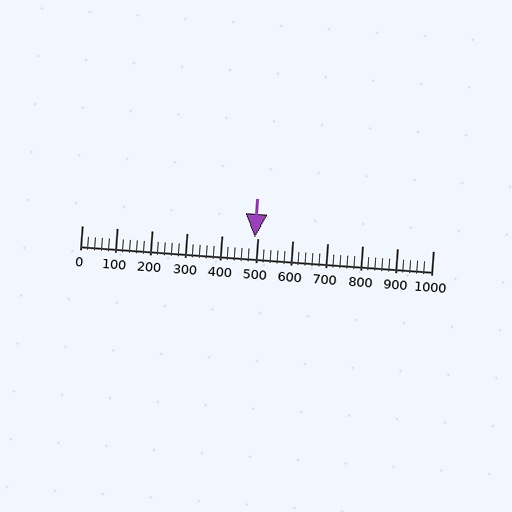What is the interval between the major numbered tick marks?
The major tick marks are spaced 100 units apart.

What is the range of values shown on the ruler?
The ruler shows values from 0 to 1000.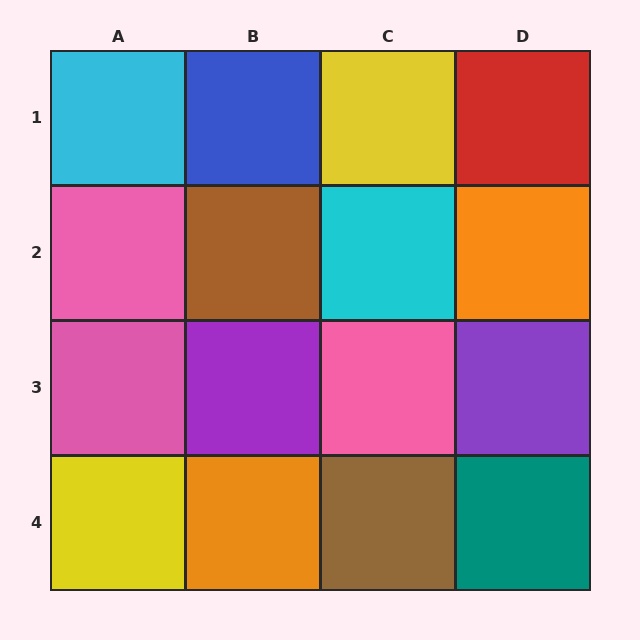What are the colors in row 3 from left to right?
Pink, purple, pink, purple.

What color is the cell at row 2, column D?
Orange.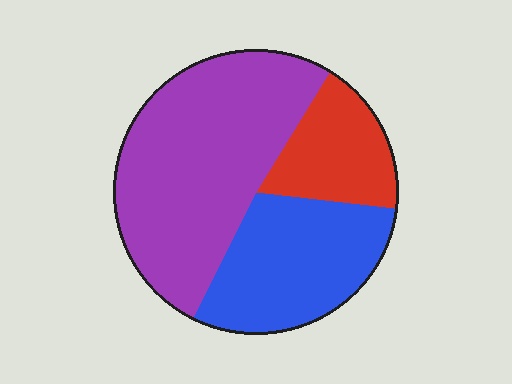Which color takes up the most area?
Purple, at roughly 50%.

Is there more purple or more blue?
Purple.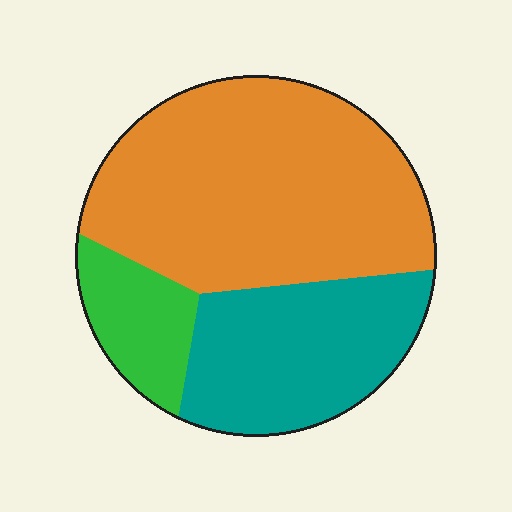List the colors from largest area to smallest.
From largest to smallest: orange, teal, green.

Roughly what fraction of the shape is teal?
Teal takes up between a quarter and a half of the shape.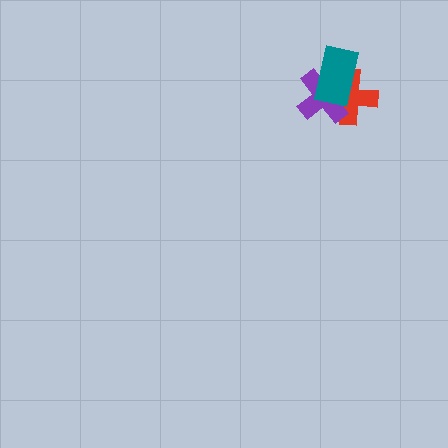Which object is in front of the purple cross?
The teal rectangle is in front of the purple cross.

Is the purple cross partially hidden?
Yes, it is partially covered by another shape.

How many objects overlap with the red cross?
2 objects overlap with the red cross.